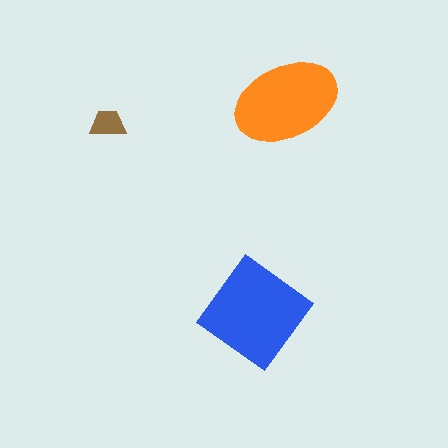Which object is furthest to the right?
The orange ellipse is rightmost.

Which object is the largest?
The blue diamond.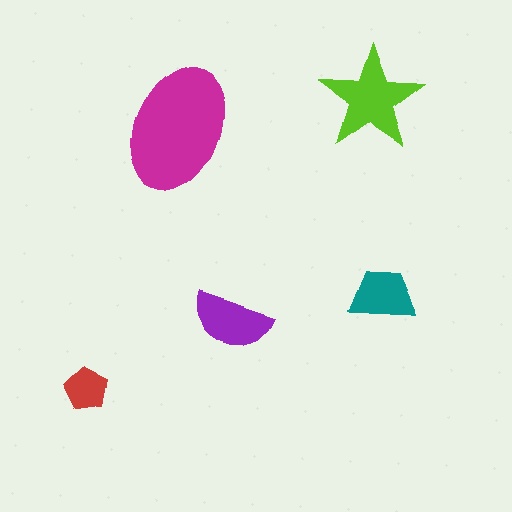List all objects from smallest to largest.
The red pentagon, the teal trapezoid, the purple semicircle, the lime star, the magenta ellipse.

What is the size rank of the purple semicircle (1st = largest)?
3rd.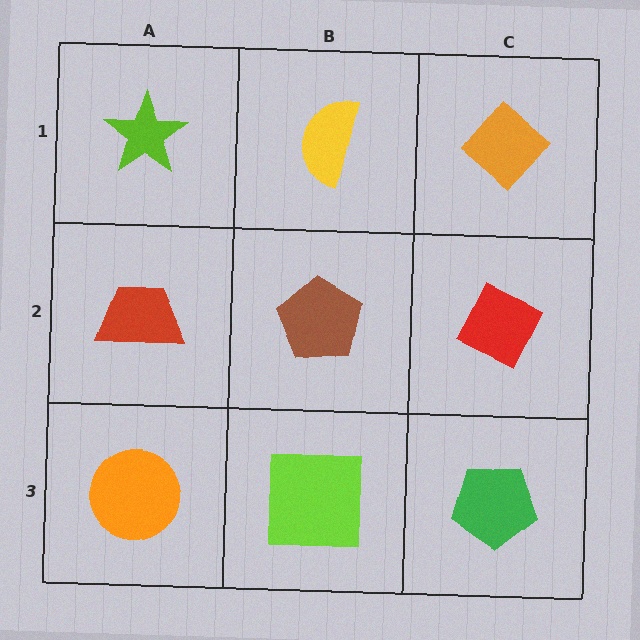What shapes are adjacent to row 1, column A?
A red trapezoid (row 2, column A), a yellow semicircle (row 1, column B).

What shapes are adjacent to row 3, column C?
A red diamond (row 2, column C), a lime square (row 3, column B).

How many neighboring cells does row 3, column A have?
2.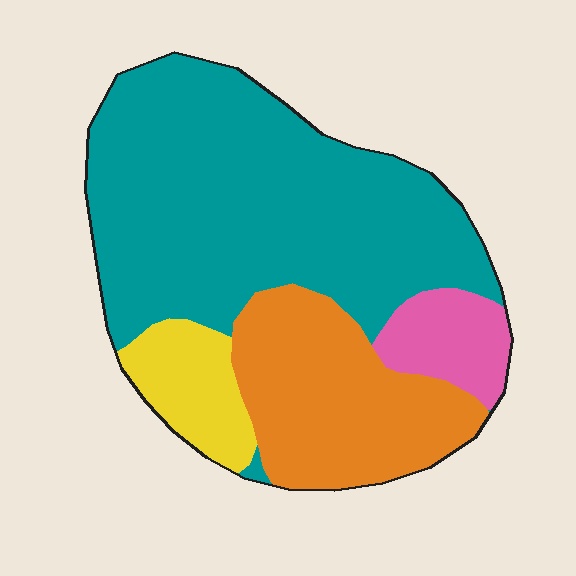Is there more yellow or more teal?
Teal.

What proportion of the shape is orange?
Orange takes up about one quarter (1/4) of the shape.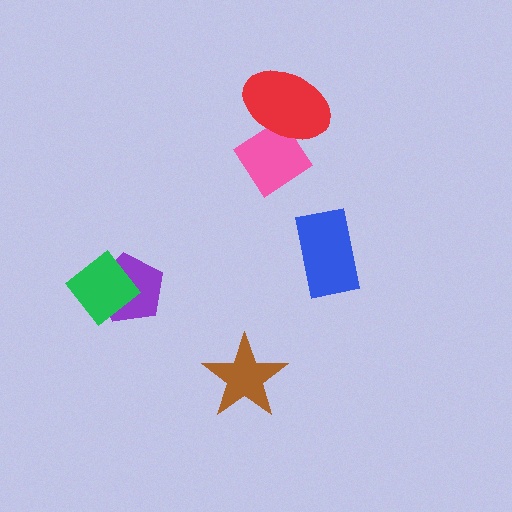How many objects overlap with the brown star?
0 objects overlap with the brown star.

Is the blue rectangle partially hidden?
No, no other shape covers it.